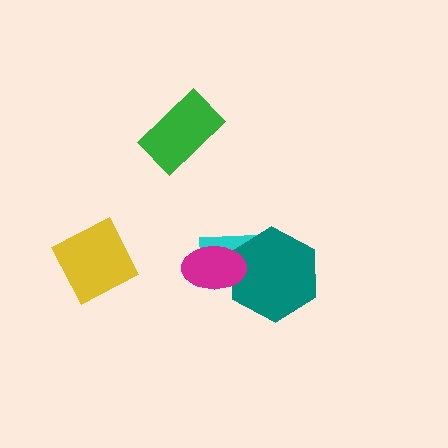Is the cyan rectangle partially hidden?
Yes, it is partially covered by another shape.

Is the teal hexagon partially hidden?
Yes, it is partially covered by another shape.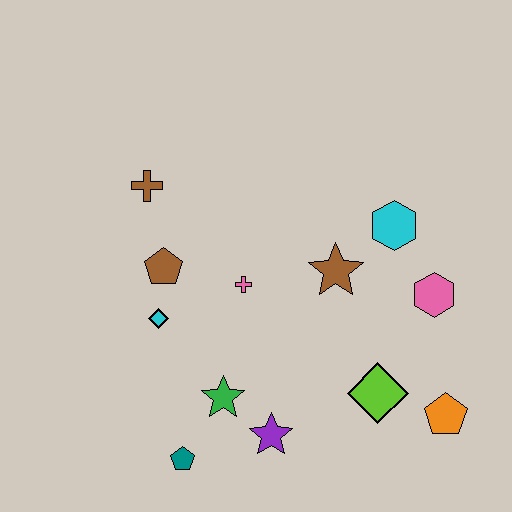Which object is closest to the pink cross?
The brown pentagon is closest to the pink cross.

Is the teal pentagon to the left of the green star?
Yes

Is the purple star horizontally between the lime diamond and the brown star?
No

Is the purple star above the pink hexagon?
No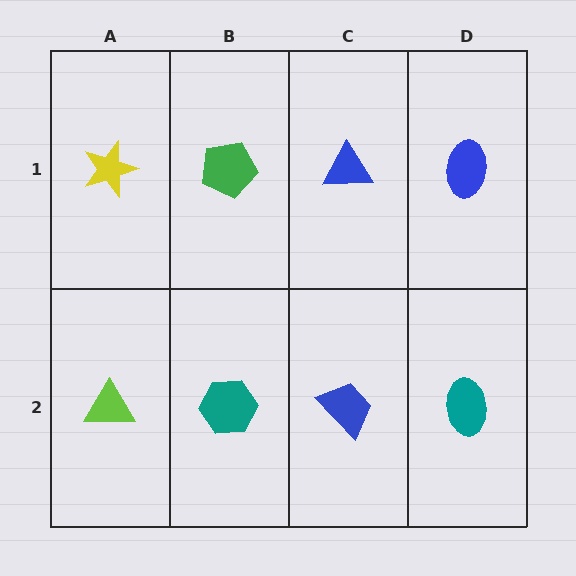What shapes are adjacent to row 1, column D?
A teal ellipse (row 2, column D), a blue triangle (row 1, column C).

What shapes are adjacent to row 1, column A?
A lime triangle (row 2, column A), a green pentagon (row 1, column B).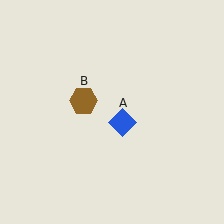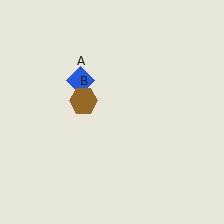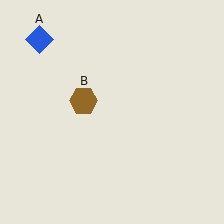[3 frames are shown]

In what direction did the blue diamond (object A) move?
The blue diamond (object A) moved up and to the left.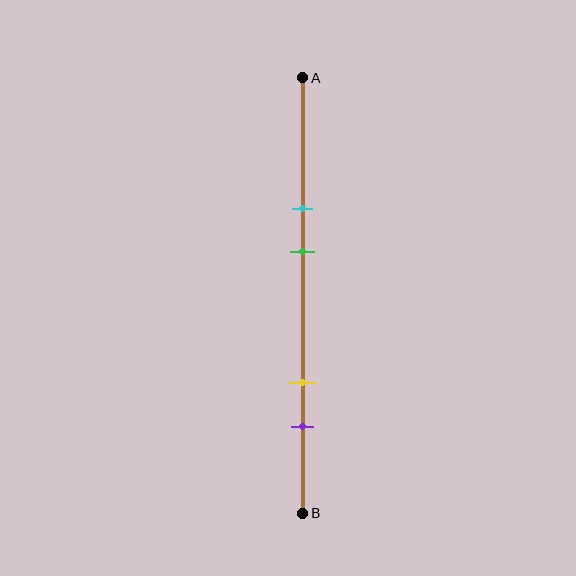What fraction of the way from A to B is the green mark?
The green mark is approximately 40% (0.4) of the way from A to B.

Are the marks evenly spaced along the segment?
No, the marks are not evenly spaced.